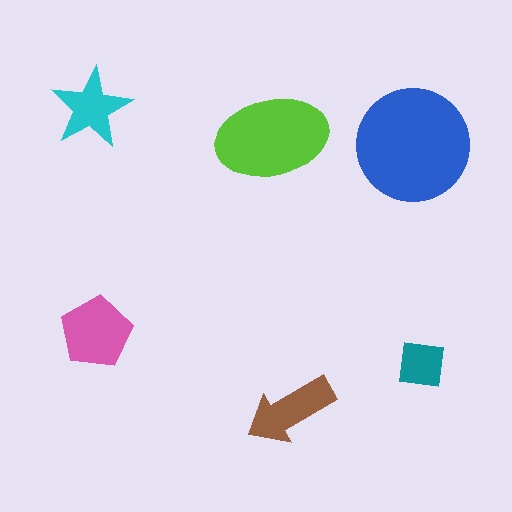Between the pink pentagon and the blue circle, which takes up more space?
The blue circle.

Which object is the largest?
The blue circle.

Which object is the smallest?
The teal square.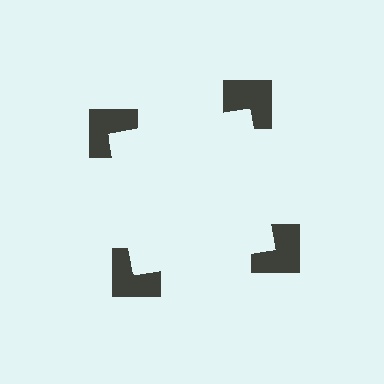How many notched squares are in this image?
There are 4 — one at each vertex of the illusory square.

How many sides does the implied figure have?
4 sides.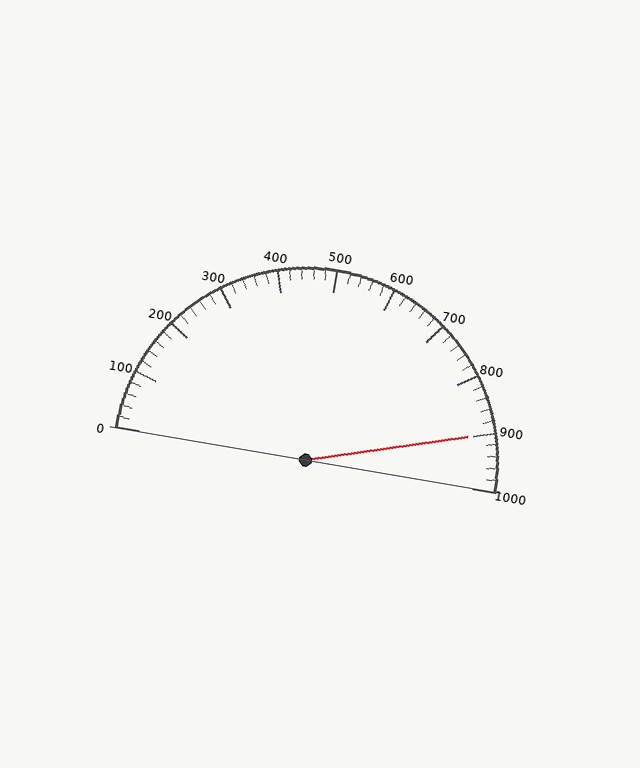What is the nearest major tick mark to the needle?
The nearest major tick mark is 900.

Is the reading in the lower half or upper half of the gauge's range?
The reading is in the upper half of the range (0 to 1000).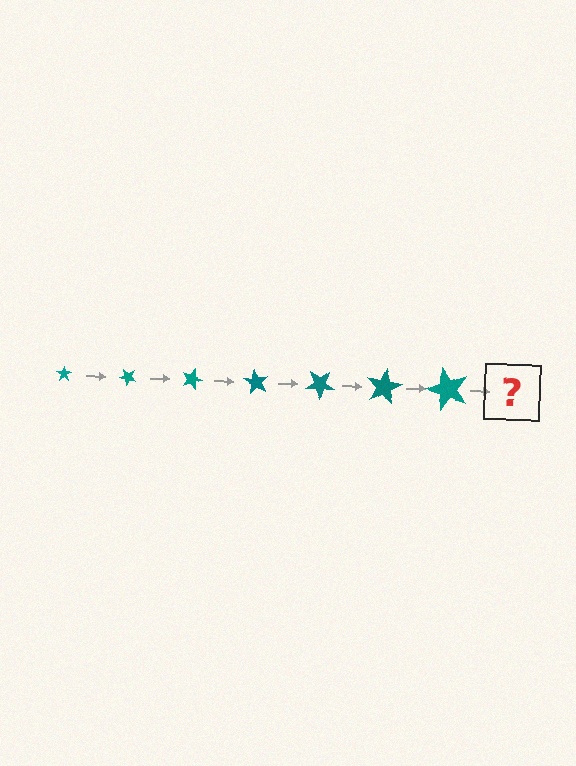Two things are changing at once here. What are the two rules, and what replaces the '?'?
The two rules are that the star grows larger each step and it rotates 45 degrees each step. The '?' should be a star, larger than the previous one and rotated 315 degrees from the start.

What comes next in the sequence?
The next element should be a star, larger than the previous one and rotated 315 degrees from the start.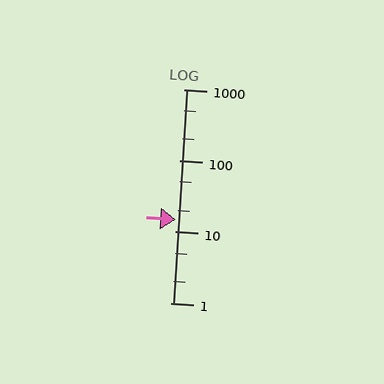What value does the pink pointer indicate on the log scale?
The pointer indicates approximately 15.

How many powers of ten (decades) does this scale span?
The scale spans 3 decades, from 1 to 1000.